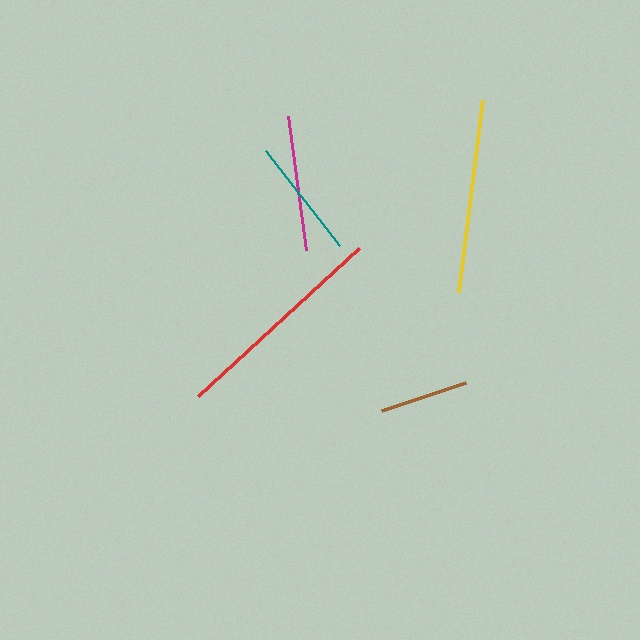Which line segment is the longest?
The red line is the longest at approximately 219 pixels.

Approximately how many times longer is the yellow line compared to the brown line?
The yellow line is approximately 2.2 times the length of the brown line.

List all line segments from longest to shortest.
From longest to shortest: red, yellow, magenta, teal, brown.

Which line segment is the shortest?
The brown line is the shortest at approximately 88 pixels.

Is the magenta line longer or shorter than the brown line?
The magenta line is longer than the brown line.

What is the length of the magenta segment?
The magenta segment is approximately 135 pixels long.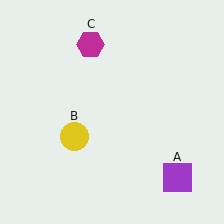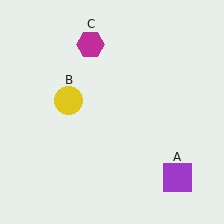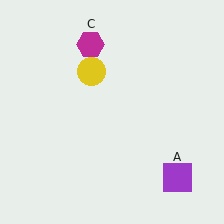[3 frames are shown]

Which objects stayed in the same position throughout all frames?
Purple square (object A) and magenta hexagon (object C) remained stationary.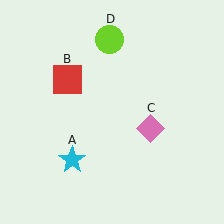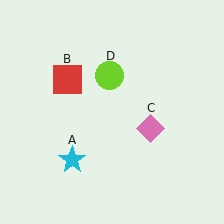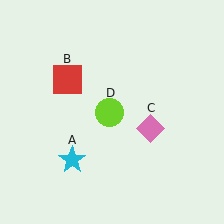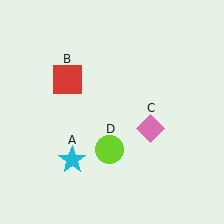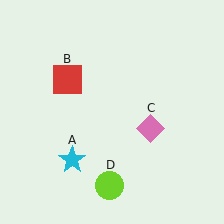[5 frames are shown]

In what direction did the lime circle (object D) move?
The lime circle (object D) moved down.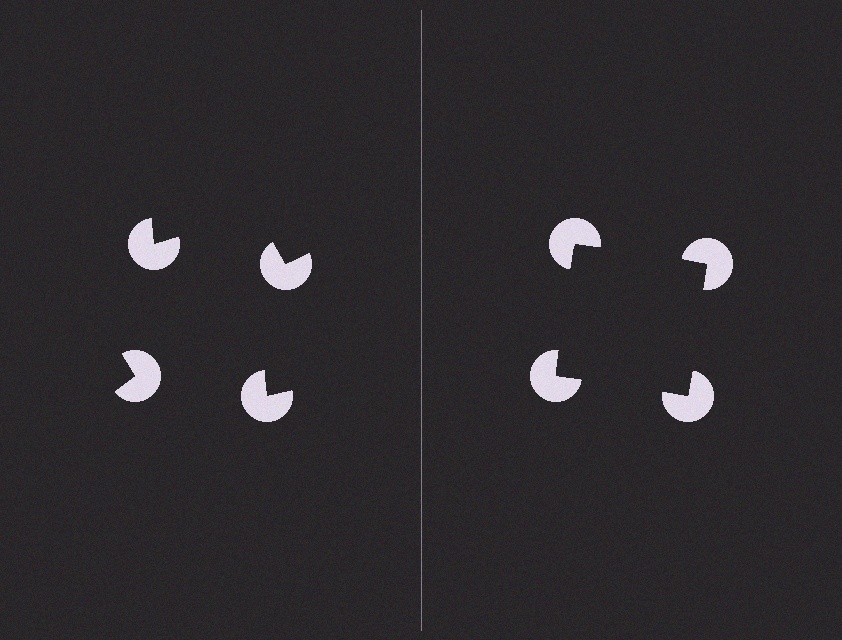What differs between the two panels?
The pac-man discs are positioned identically on both sides; only the wedge orientations differ. On the right they align to a square; on the left they are misaligned.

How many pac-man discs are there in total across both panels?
8 — 4 on each side.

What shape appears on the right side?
An illusory square.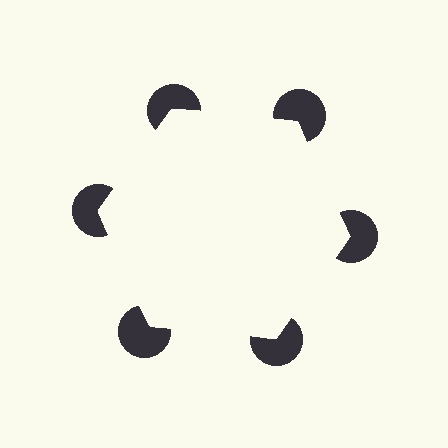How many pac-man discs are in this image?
There are 6 — one at each vertex of the illusory hexagon.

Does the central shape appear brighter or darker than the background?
It typically appears slightly brighter than the background, even though no actual brightness change is drawn.